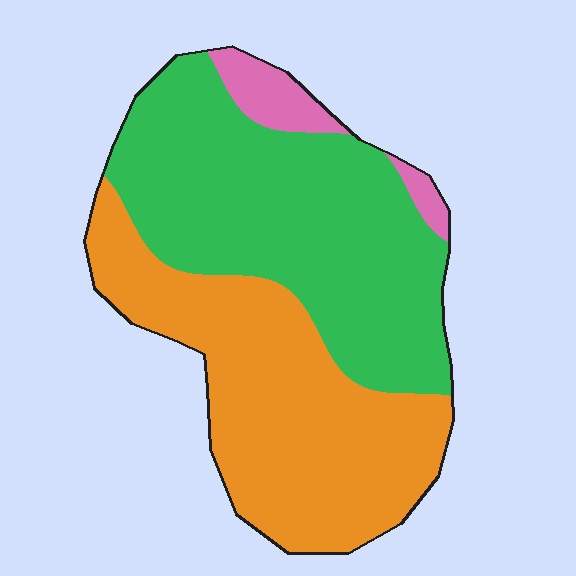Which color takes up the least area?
Pink, at roughly 5%.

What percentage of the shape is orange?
Orange takes up between a quarter and a half of the shape.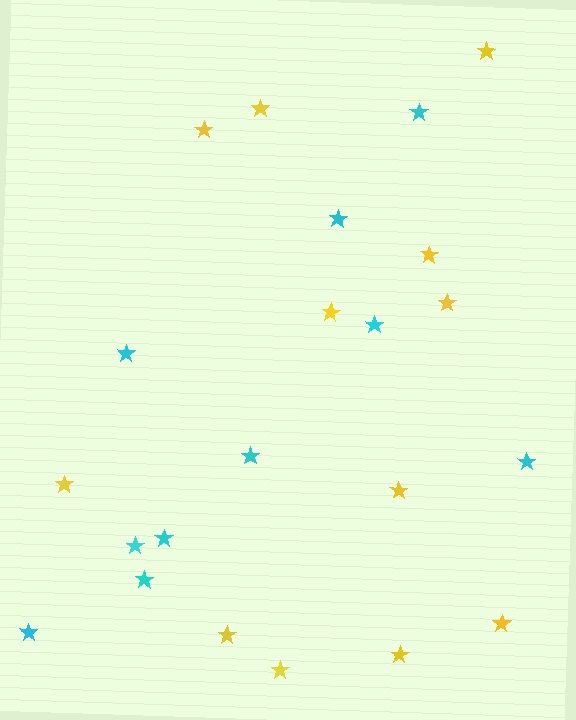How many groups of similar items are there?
There are 2 groups: one group of cyan stars (10) and one group of yellow stars (12).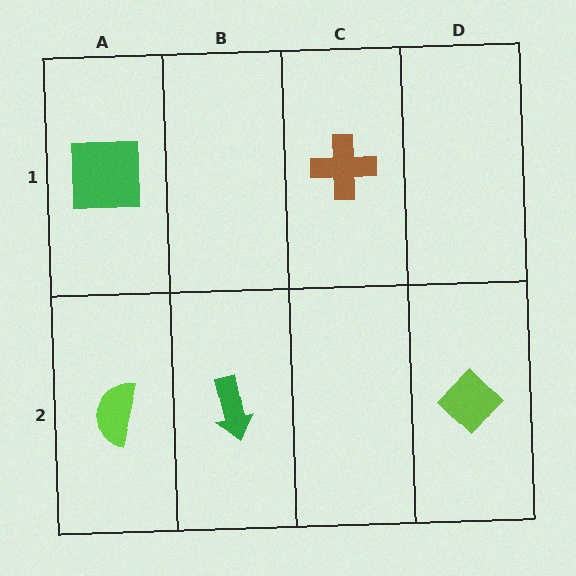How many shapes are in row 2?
3 shapes.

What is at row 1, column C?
A brown cross.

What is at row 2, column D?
A lime diamond.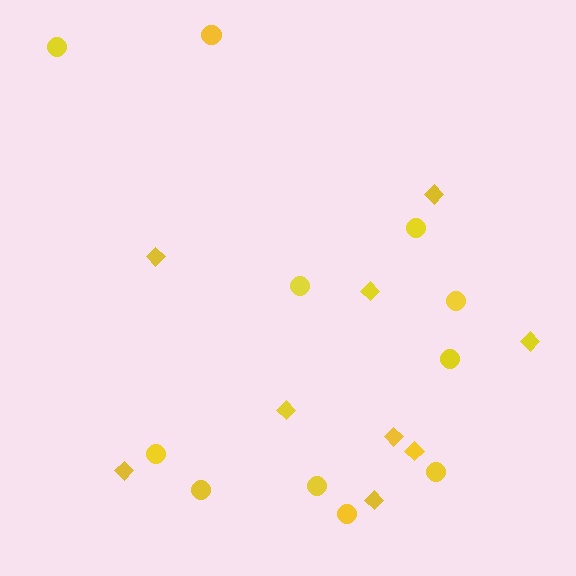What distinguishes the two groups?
There are 2 groups: one group of circles (11) and one group of diamonds (9).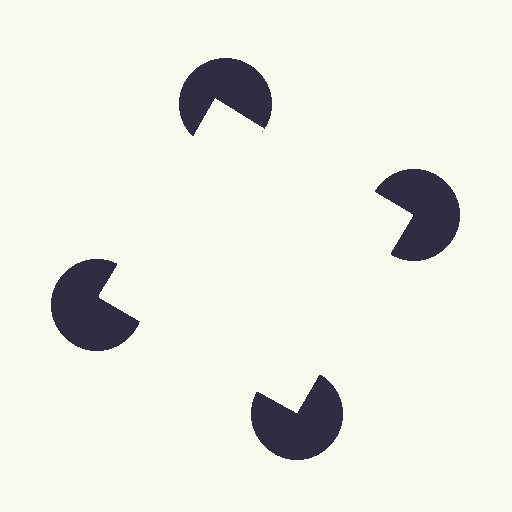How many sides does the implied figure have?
4 sides.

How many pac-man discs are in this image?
There are 4 — one at each vertex of the illusory square.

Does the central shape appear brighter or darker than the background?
It typically appears slightly brighter than the background, even though no actual brightness change is drawn.